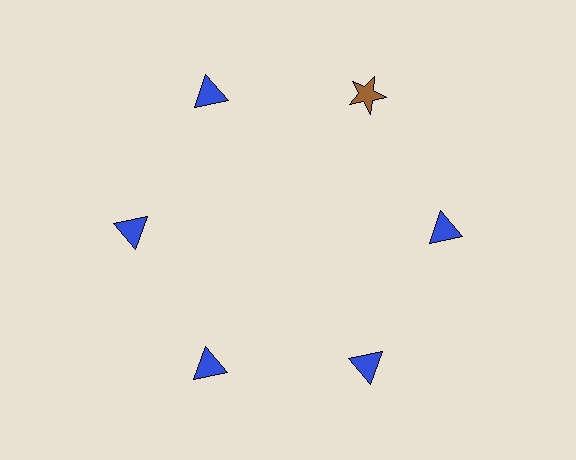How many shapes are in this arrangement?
There are 6 shapes arranged in a ring pattern.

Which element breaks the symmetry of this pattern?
The brown star at roughly the 1 o'clock position breaks the symmetry. All other shapes are blue triangles.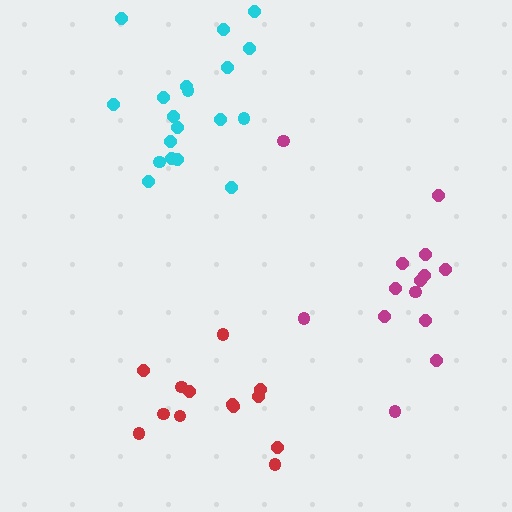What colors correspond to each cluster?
The clusters are colored: magenta, cyan, red.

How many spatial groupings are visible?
There are 3 spatial groupings.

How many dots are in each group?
Group 1: 14 dots, Group 2: 19 dots, Group 3: 13 dots (46 total).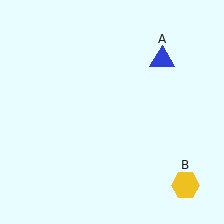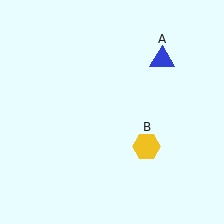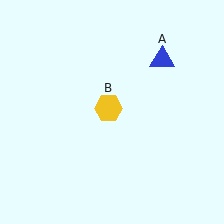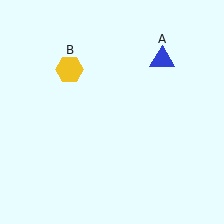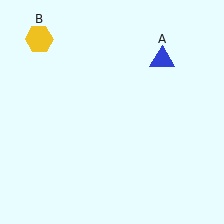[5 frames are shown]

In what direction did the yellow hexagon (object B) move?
The yellow hexagon (object B) moved up and to the left.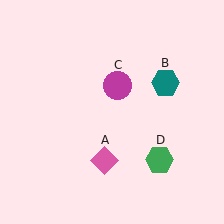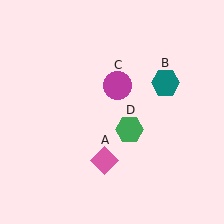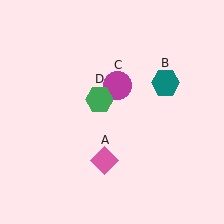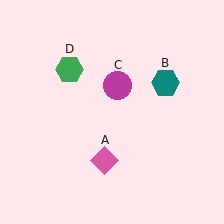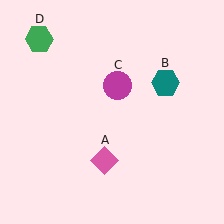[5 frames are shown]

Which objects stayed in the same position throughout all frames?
Pink diamond (object A) and teal hexagon (object B) and magenta circle (object C) remained stationary.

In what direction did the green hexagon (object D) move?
The green hexagon (object D) moved up and to the left.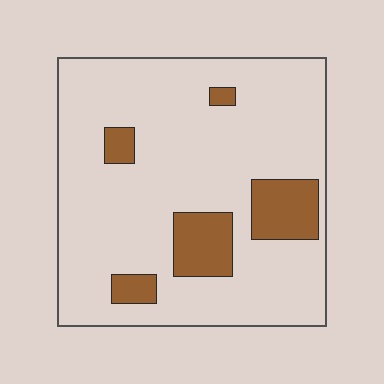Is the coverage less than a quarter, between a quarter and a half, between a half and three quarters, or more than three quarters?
Less than a quarter.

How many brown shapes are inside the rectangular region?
5.